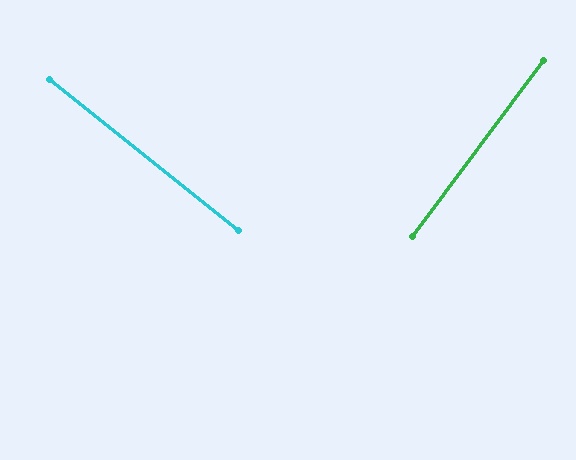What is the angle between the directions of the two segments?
Approximately 88 degrees.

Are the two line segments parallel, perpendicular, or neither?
Perpendicular — they meet at approximately 88°.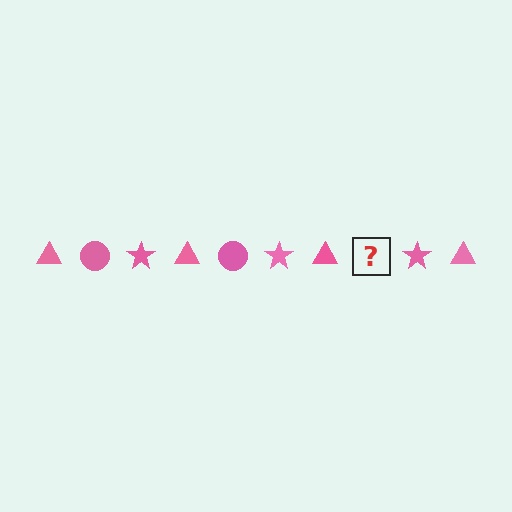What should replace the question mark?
The question mark should be replaced with a pink circle.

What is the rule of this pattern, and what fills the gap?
The rule is that the pattern cycles through triangle, circle, star shapes in pink. The gap should be filled with a pink circle.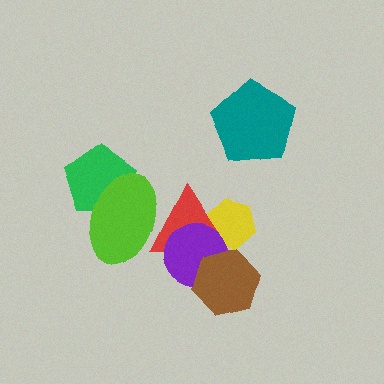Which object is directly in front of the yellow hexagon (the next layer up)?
The red triangle is directly in front of the yellow hexagon.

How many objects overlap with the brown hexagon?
2 objects overlap with the brown hexagon.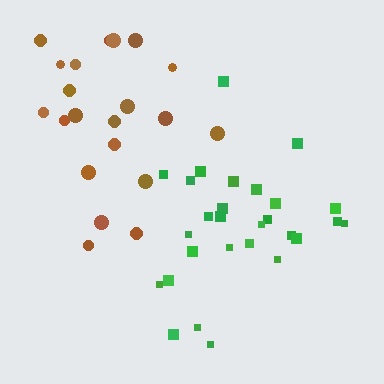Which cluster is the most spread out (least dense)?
Brown.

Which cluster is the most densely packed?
Green.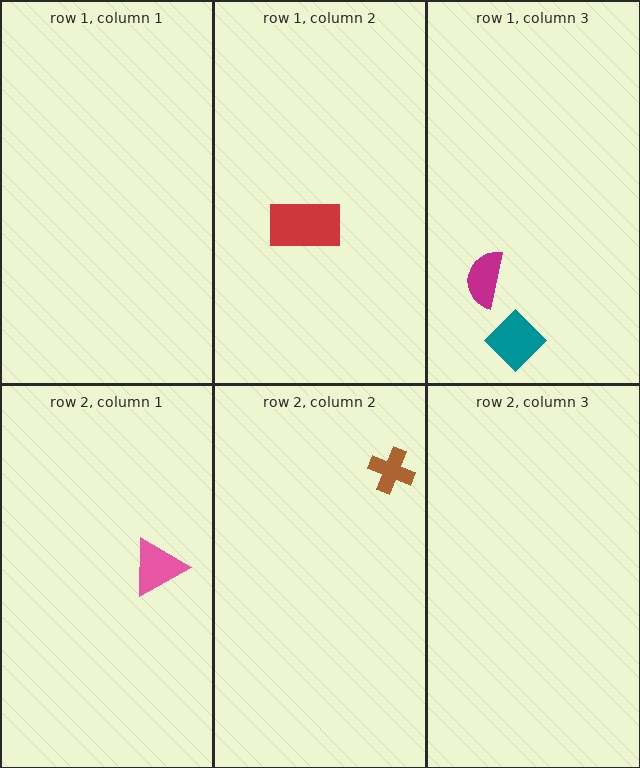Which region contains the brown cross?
The row 2, column 2 region.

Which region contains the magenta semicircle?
The row 1, column 3 region.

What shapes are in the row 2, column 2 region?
The brown cross.